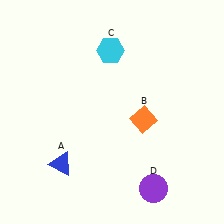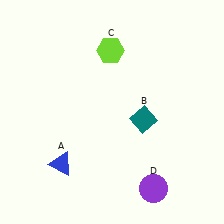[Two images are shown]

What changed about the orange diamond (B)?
In Image 1, B is orange. In Image 2, it changed to teal.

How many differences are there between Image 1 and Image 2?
There are 2 differences between the two images.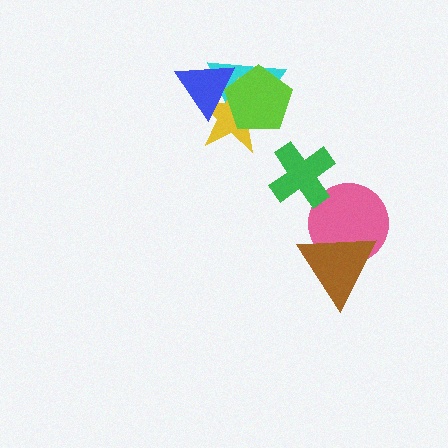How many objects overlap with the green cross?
0 objects overlap with the green cross.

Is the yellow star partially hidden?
Yes, it is partially covered by another shape.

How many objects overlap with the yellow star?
3 objects overlap with the yellow star.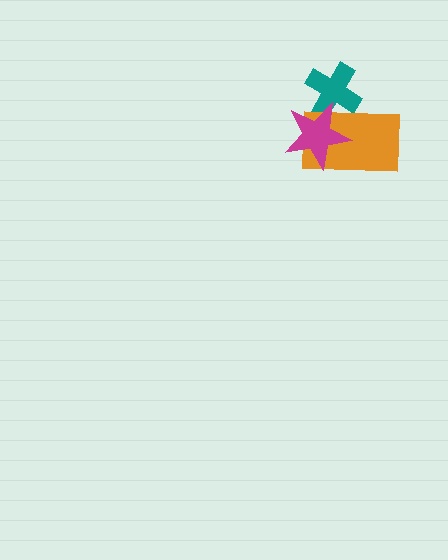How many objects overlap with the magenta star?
2 objects overlap with the magenta star.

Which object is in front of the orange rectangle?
The magenta star is in front of the orange rectangle.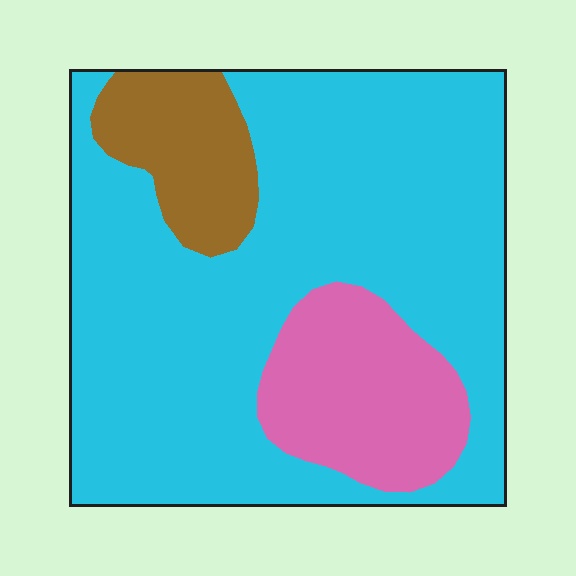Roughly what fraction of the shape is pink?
Pink takes up about one sixth (1/6) of the shape.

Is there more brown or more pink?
Pink.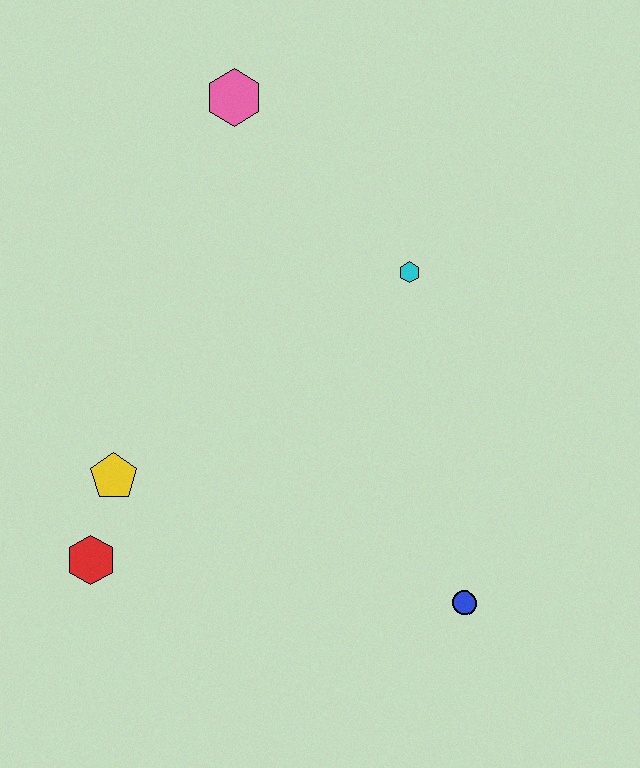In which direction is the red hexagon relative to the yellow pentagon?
The red hexagon is below the yellow pentagon.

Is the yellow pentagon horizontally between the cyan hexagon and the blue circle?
No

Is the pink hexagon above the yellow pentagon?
Yes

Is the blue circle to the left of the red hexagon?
No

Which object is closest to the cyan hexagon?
The pink hexagon is closest to the cyan hexagon.